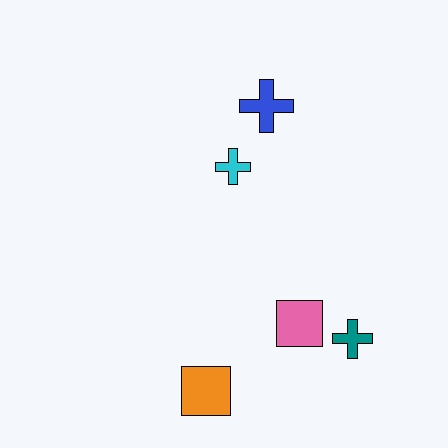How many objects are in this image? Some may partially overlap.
There are 5 objects.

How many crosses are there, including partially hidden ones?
There are 3 crosses.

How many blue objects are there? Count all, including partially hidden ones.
There is 1 blue object.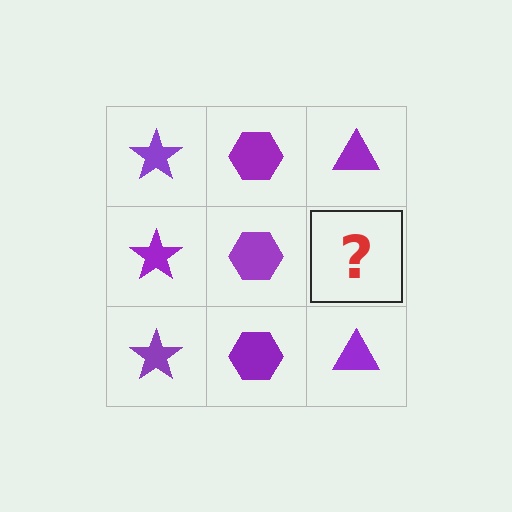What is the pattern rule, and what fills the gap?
The rule is that each column has a consistent shape. The gap should be filled with a purple triangle.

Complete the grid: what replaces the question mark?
The question mark should be replaced with a purple triangle.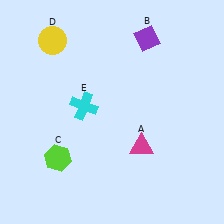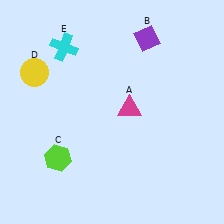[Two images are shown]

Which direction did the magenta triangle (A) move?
The magenta triangle (A) moved up.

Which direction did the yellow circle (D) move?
The yellow circle (D) moved down.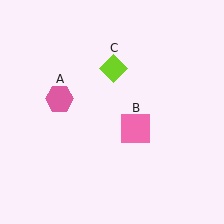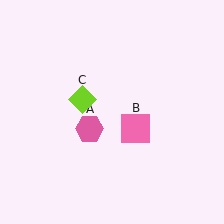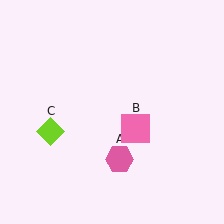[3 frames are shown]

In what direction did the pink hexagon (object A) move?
The pink hexagon (object A) moved down and to the right.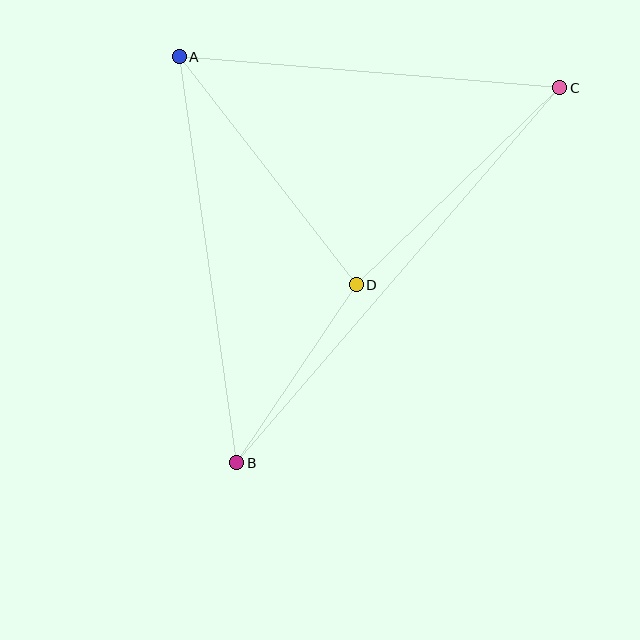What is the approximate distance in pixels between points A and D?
The distance between A and D is approximately 289 pixels.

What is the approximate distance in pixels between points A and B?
The distance between A and B is approximately 410 pixels.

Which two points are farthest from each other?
Points B and C are farthest from each other.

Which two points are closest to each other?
Points B and D are closest to each other.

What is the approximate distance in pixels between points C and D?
The distance between C and D is approximately 284 pixels.